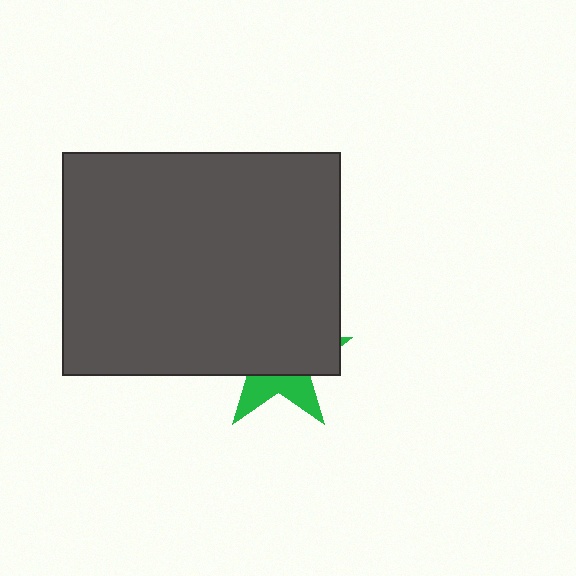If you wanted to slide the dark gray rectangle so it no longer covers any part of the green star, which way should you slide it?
Slide it up — that is the most direct way to separate the two shapes.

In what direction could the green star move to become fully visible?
The green star could move down. That would shift it out from behind the dark gray rectangle entirely.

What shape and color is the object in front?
The object in front is a dark gray rectangle.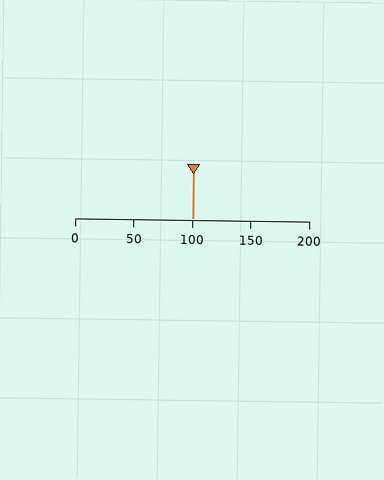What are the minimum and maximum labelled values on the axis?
The axis runs from 0 to 200.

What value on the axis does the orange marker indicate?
The marker indicates approximately 100.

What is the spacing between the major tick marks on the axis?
The major ticks are spaced 50 apart.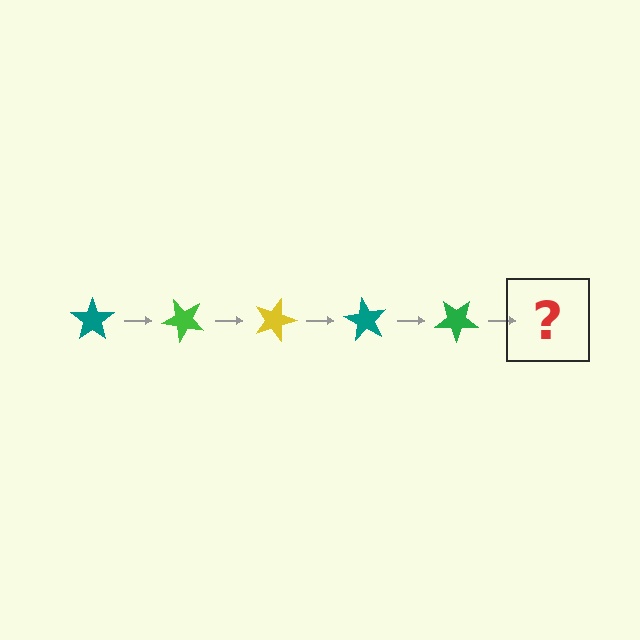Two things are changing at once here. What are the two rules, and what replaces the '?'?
The two rules are that it rotates 45 degrees each step and the color cycles through teal, green, and yellow. The '?' should be a yellow star, rotated 225 degrees from the start.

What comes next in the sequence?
The next element should be a yellow star, rotated 225 degrees from the start.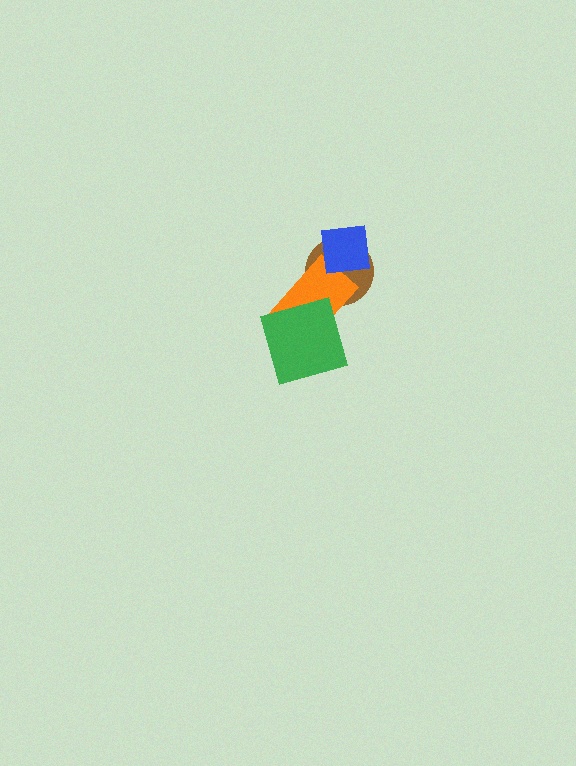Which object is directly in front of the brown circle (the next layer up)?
The orange rectangle is directly in front of the brown circle.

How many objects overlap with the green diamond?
1 object overlaps with the green diamond.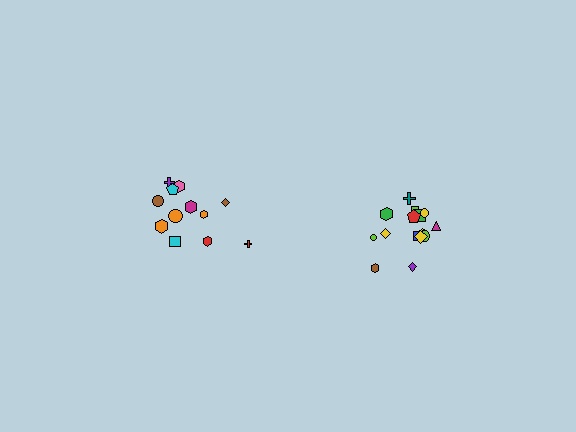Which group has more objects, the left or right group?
The right group.